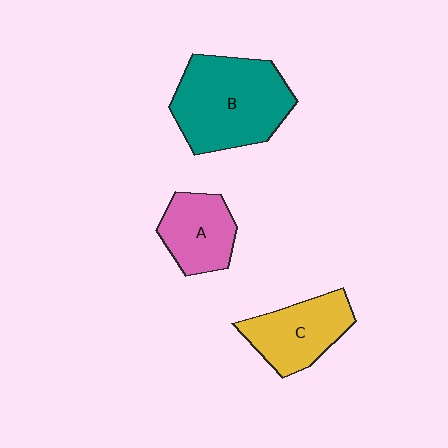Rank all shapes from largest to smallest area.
From largest to smallest: B (teal), C (yellow), A (pink).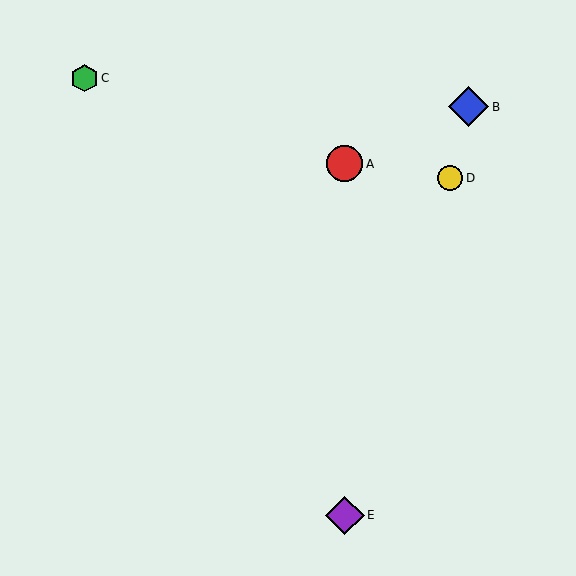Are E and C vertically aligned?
No, E is at x≈345 and C is at x≈84.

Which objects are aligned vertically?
Objects A, E are aligned vertically.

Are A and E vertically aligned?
Yes, both are at x≈345.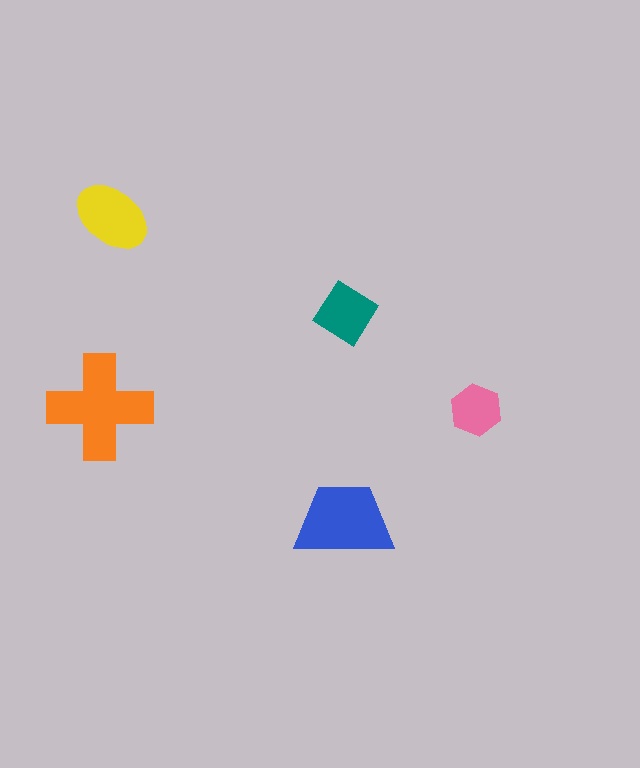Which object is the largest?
The orange cross.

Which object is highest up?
The yellow ellipse is topmost.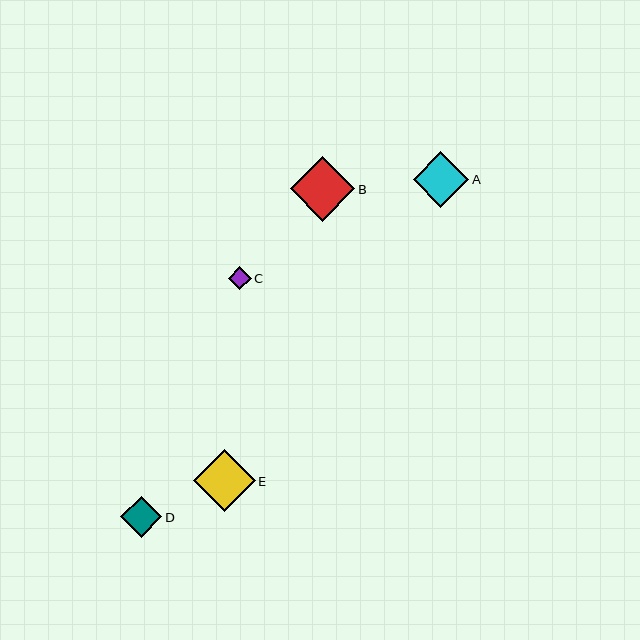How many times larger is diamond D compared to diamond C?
Diamond D is approximately 1.8 times the size of diamond C.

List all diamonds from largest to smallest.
From largest to smallest: B, E, A, D, C.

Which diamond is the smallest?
Diamond C is the smallest with a size of approximately 22 pixels.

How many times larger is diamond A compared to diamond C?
Diamond A is approximately 2.5 times the size of diamond C.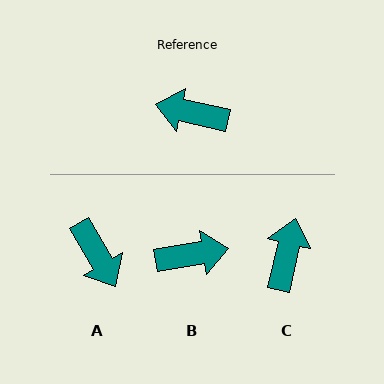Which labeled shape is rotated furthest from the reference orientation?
B, about 159 degrees away.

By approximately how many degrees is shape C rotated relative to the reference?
Approximately 91 degrees clockwise.